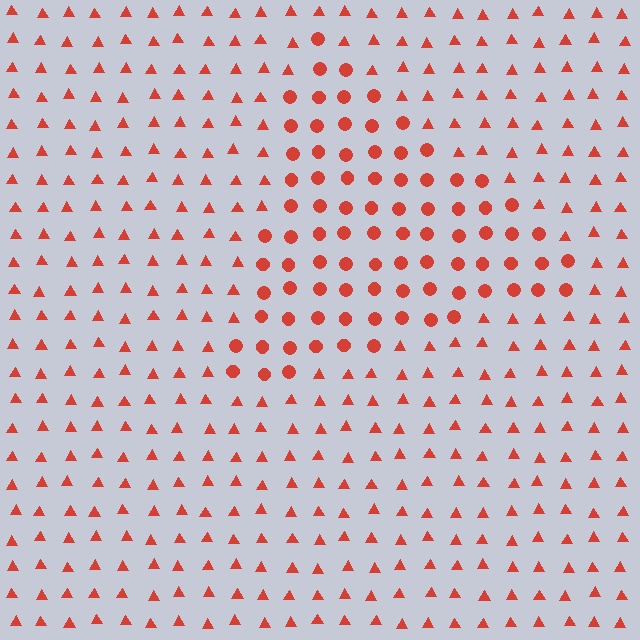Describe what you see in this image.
The image is filled with small red elements arranged in a uniform grid. A triangle-shaped region contains circles, while the surrounding area contains triangles. The boundary is defined purely by the change in element shape.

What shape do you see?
I see a triangle.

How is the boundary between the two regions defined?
The boundary is defined by a change in element shape: circles inside vs. triangles outside. All elements share the same color and spacing.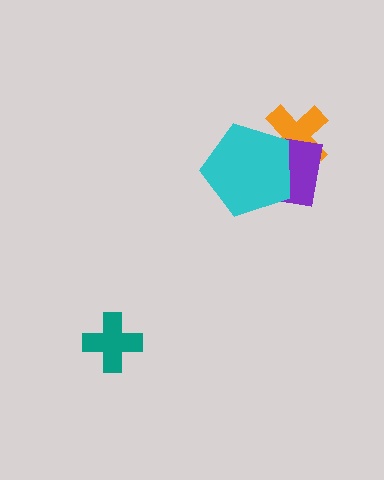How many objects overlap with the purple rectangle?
2 objects overlap with the purple rectangle.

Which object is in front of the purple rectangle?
The cyan pentagon is in front of the purple rectangle.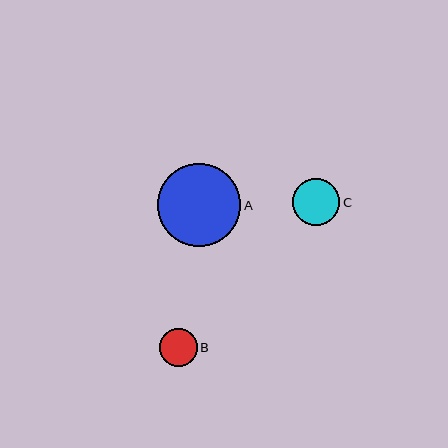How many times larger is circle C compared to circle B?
Circle C is approximately 1.2 times the size of circle B.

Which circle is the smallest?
Circle B is the smallest with a size of approximately 38 pixels.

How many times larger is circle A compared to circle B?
Circle A is approximately 2.2 times the size of circle B.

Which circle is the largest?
Circle A is the largest with a size of approximately 83 pixels.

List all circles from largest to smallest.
From largest to smallest: A, C, B.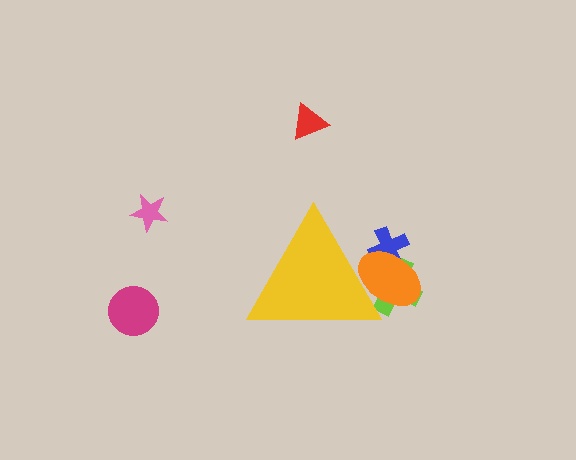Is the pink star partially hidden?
No, the pink star is fully visible.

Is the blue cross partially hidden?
Yes, the blue cross is partially hidden behind the yellow triangle.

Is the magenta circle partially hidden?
No, the magenta circle is fully visible.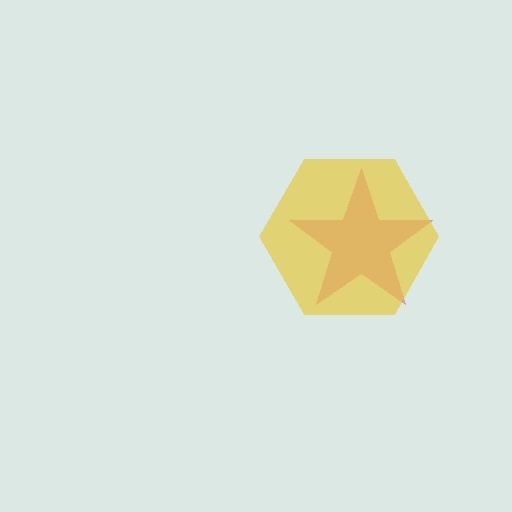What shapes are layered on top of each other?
The layered shapes are: a pink star, a yellow hexagon.